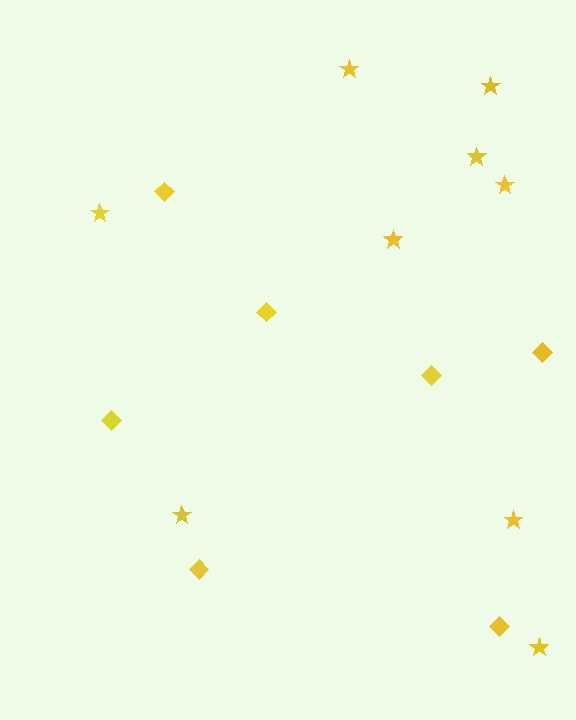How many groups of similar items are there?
There are 2 groups: one group of diamonds (7) and one group of stars (9).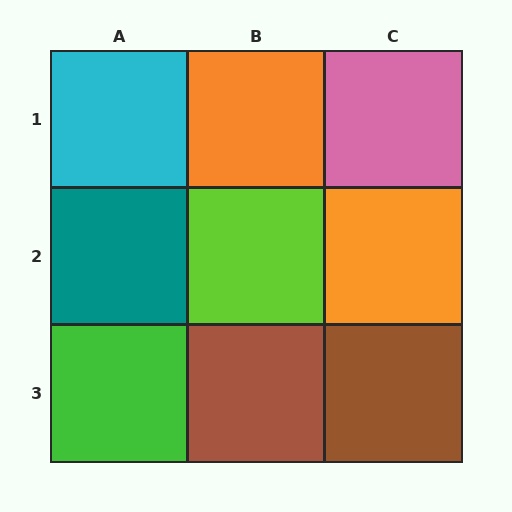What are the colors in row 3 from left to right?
Green, brown, brown.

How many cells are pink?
1 cell is pink.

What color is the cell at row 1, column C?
Pink.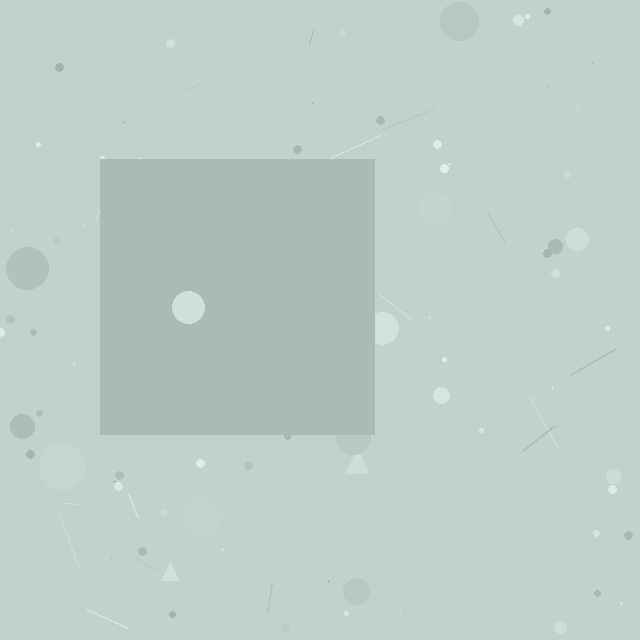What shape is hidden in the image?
A square is hidden in the image.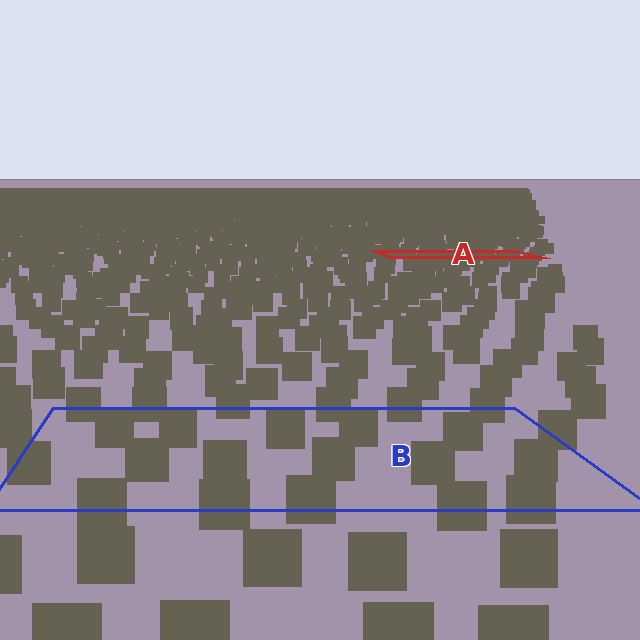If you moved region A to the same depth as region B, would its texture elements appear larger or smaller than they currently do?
They would appear larger. At a closer depth, the same texture elements are projected at a bigger on-screen size.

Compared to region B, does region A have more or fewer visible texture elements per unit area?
Region A has more texture elements per unit area — they are packed more densely because it is farther away.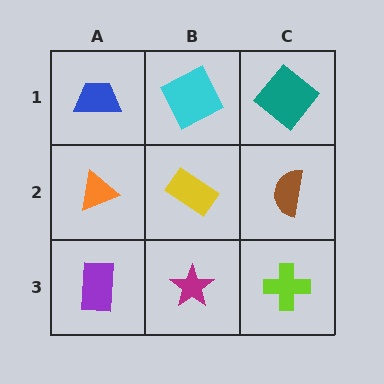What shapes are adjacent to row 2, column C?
A teal diamond (row 1, column C), a lime cross (row 3, column C), a yellow rectangle (row 2, column B).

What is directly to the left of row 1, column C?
A cyan square.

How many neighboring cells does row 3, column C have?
2.